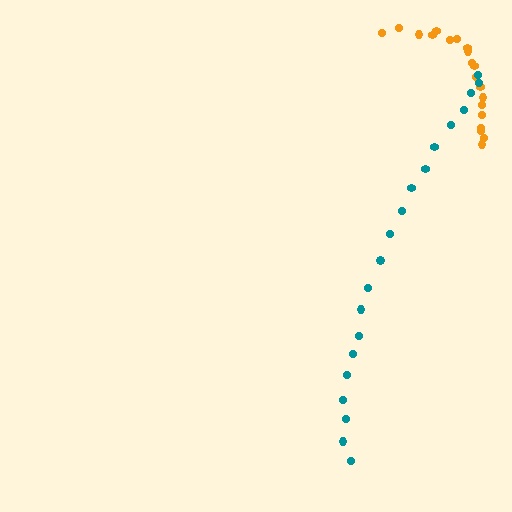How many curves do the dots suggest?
There are 2 distinct paths.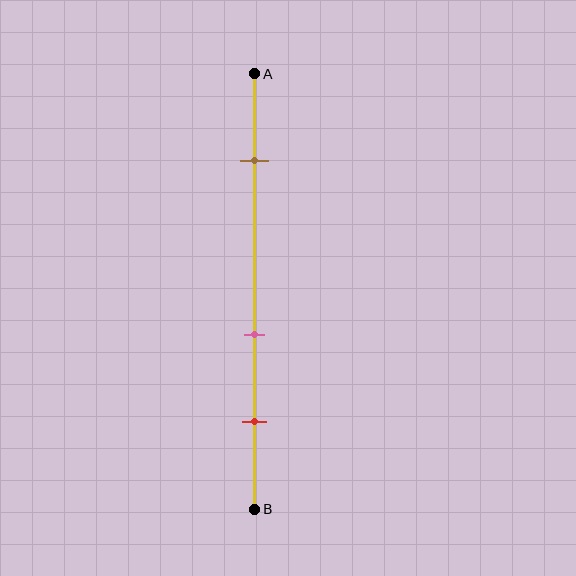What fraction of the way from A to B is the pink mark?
The pink mark is approximately 60% (0.6) of the way from A to B.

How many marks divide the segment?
There are 3 marks dividing the segment.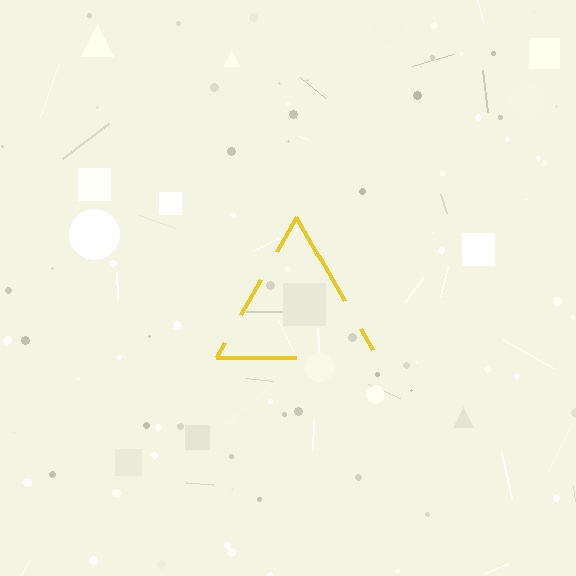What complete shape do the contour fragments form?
The contour fragments form a triangle.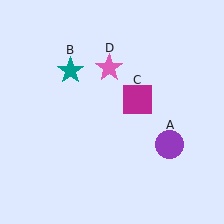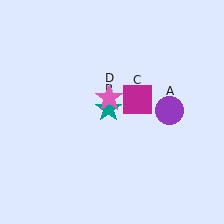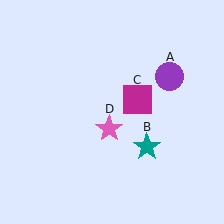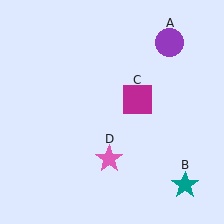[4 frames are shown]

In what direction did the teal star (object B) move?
The teal star (object B) moved down and to the right.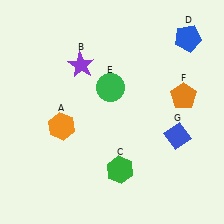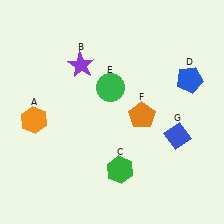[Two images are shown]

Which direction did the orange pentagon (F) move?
The orange pentagon (F) moved left.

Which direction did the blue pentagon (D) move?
The blue pentagon (D) moved down.